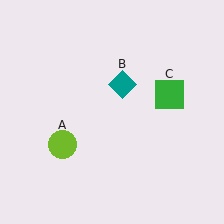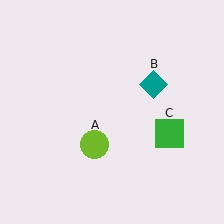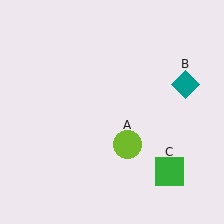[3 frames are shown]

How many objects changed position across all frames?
3 objects changed position: lime circle (object A), teal diamond (object B), green square (object C).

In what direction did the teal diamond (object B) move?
The teal diamond (object B) moved right.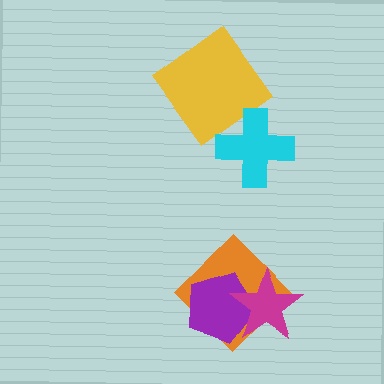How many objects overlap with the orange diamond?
2 objects overlap with the orange diamond.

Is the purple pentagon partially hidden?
Yes, it is partially covered by another shape.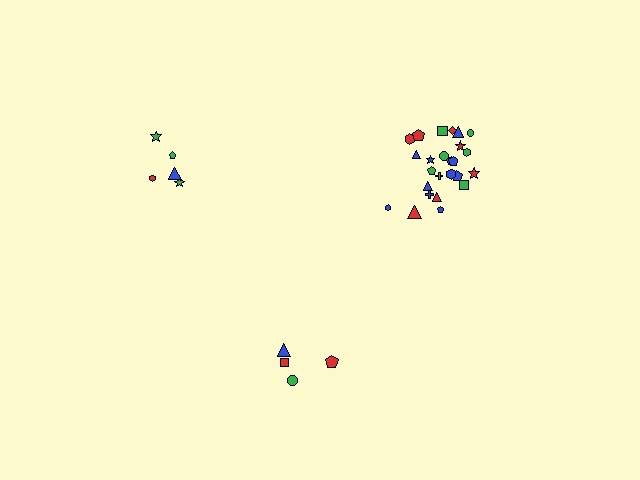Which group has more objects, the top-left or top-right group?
The top-right group.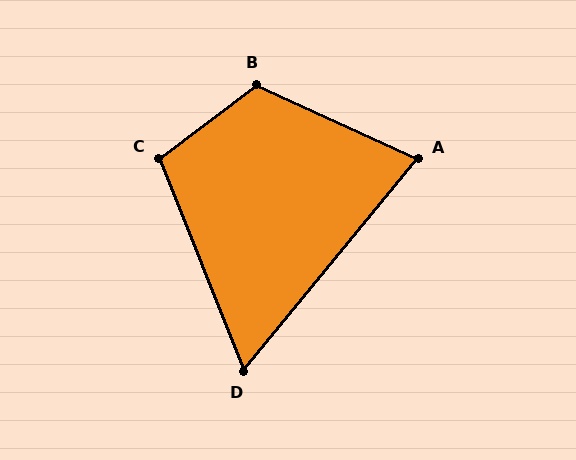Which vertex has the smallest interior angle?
D, at approximately 61 degrees.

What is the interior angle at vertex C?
Approximately 105 degrees (obtuse).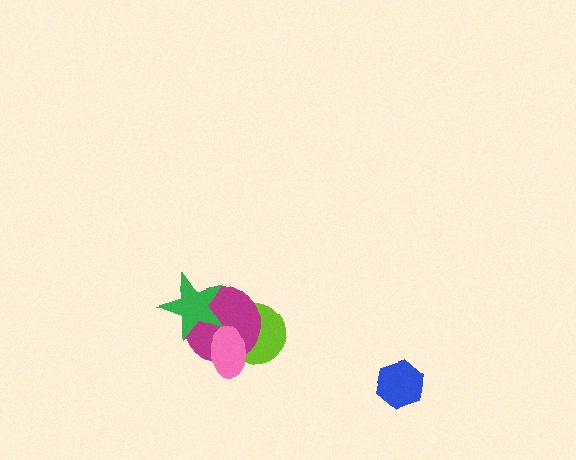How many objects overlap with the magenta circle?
3 objects overlap with the magenta circle.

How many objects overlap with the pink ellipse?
2 objects overlap with the pink ellipse.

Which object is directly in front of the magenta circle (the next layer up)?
The green star is directly in front of the magenta circle.